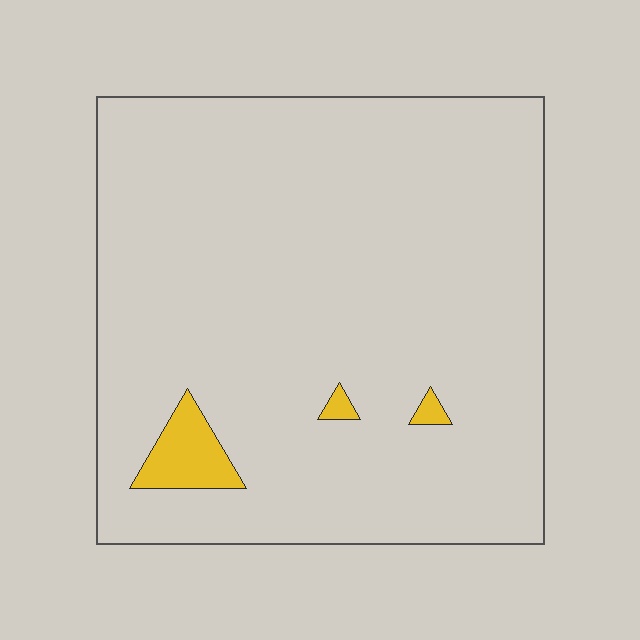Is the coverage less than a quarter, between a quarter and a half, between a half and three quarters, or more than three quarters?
Less than a quarter.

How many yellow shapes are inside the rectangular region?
3.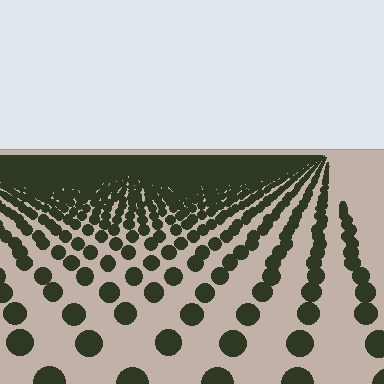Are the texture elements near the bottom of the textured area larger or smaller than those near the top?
Larger. Near the bottom, elements are closer to the viewer and appear at a bigger on-screen size.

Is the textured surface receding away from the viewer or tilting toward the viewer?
The surface is receding away from the viewer. Texture elements get smaller and denser toward the top.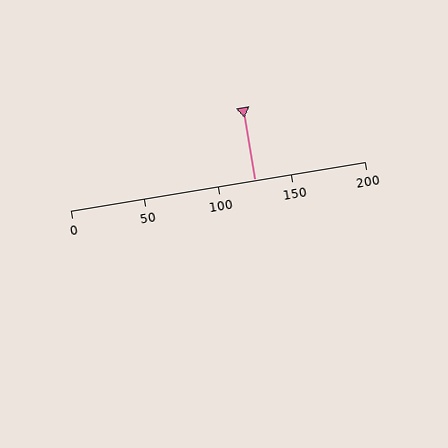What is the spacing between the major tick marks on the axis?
The major ticks are spaced 50 apart.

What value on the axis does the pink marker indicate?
The marker indicates approximately 125.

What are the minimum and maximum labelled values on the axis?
The axis runs from 0 to 200.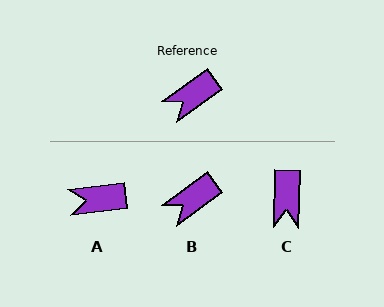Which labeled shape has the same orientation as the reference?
B.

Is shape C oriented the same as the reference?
No, it is off by about 53 degrees.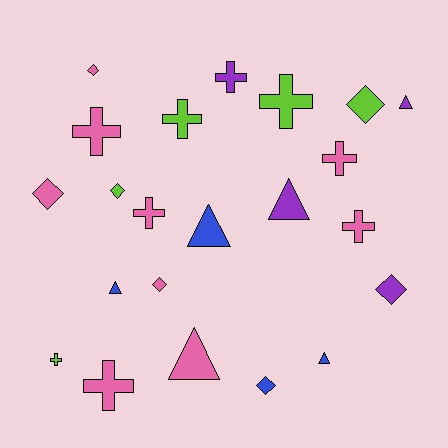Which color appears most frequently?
Pink, with 9 objects.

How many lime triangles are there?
There are no lime triangles.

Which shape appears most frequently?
Cross, with 9 objects.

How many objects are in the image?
There are 22 objects.